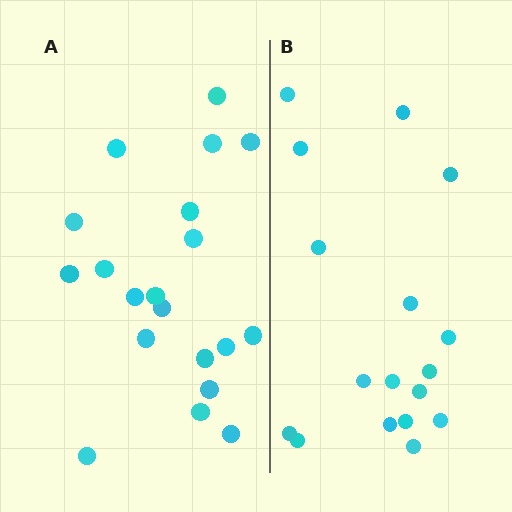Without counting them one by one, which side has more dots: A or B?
Region A (the left region) has more dots.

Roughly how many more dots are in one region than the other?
Region A has just a few more — roughly 2 or 3 more dots than region B.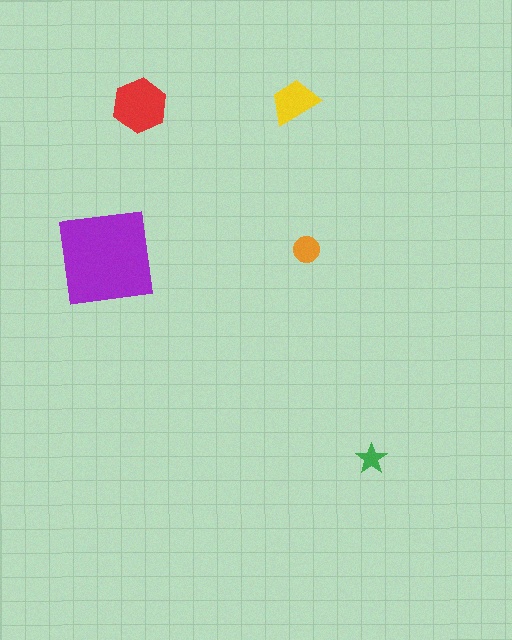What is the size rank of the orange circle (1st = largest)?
4th.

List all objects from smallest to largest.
The green star, the orange circle, the yellow trapezoid, the red hexagon, the purple square.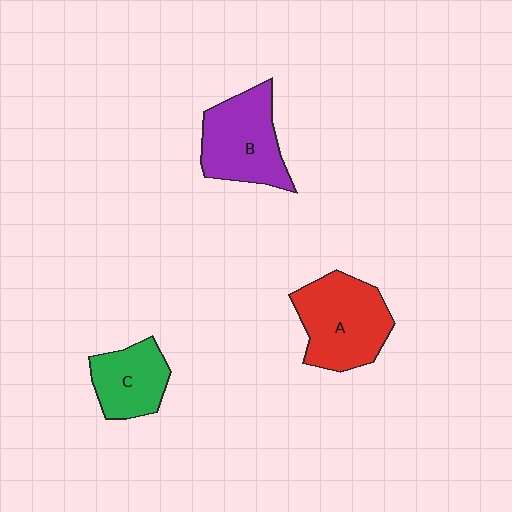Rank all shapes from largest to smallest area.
From largest to smallest: A (red), B (purple), C (green).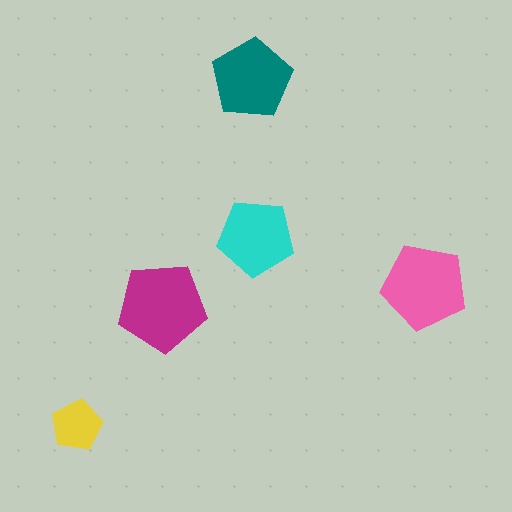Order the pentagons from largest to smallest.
the magenta one, the pink one, the teal one, the cyan one, the yellow one.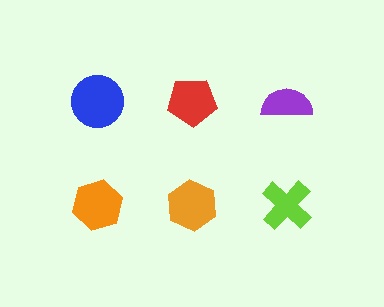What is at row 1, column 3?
A purple semicircle.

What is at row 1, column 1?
A blue circle.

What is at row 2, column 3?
A lime cross.